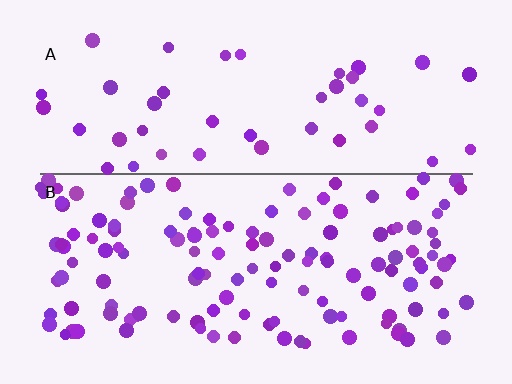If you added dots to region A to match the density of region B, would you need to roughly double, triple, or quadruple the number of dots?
Approximately triple.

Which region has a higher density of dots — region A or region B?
B (the bottom).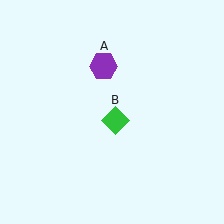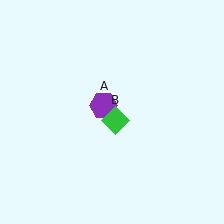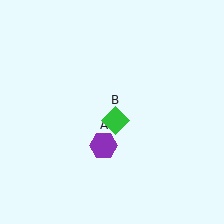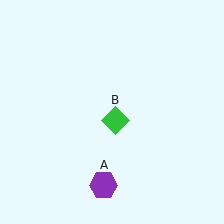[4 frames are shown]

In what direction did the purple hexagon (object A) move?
The purple hexagon (object A) moved down.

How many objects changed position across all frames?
1 object changed position: purple hexagon (object A).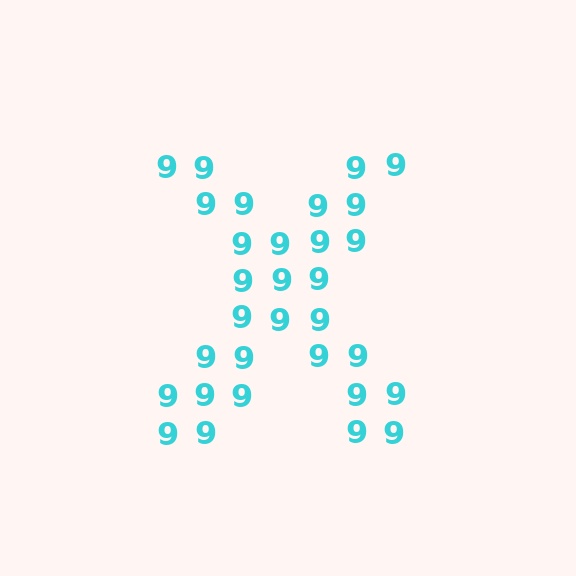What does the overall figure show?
The overall figure shows the letter X.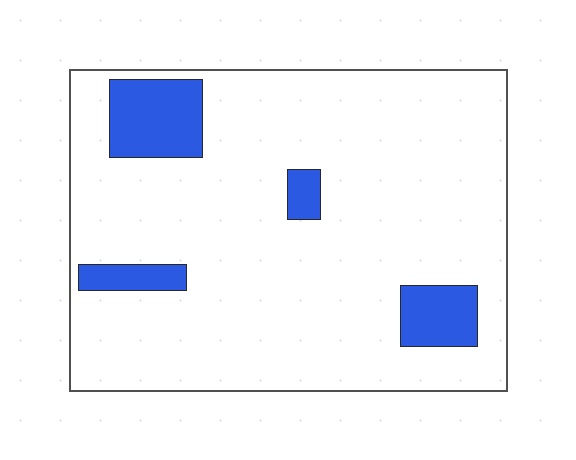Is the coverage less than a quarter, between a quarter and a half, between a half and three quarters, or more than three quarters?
Less than a quarter.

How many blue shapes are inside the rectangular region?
4.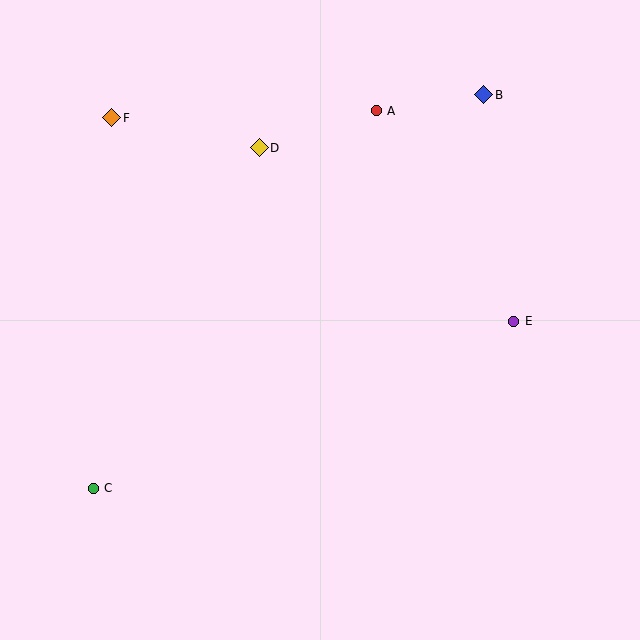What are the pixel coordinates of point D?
Point D is at (259, 148).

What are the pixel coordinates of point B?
Point B is at (484, 95).